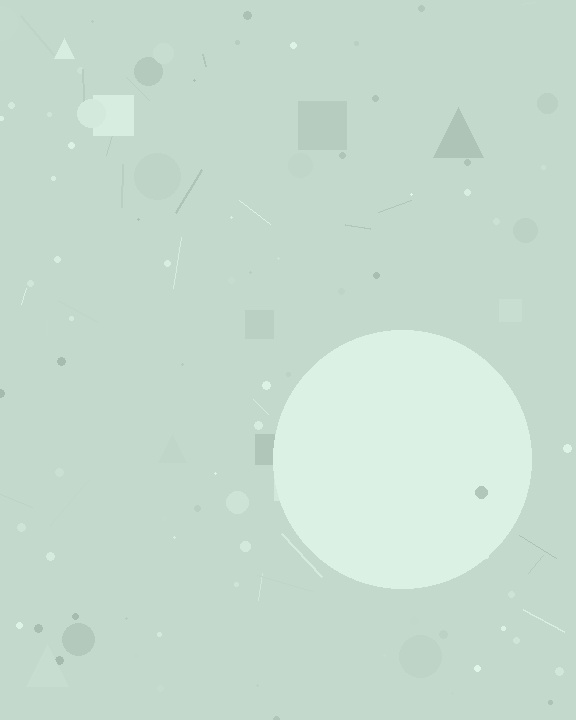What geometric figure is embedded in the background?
A circle is embedded in the background.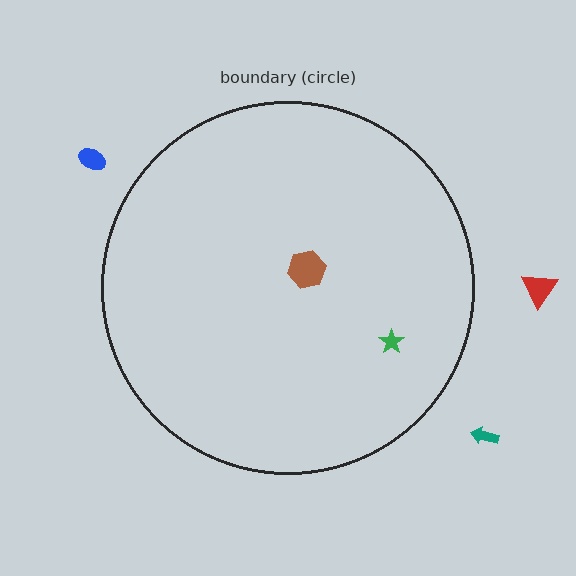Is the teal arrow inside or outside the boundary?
Outside.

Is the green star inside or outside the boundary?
Inside.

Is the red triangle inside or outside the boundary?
Outside.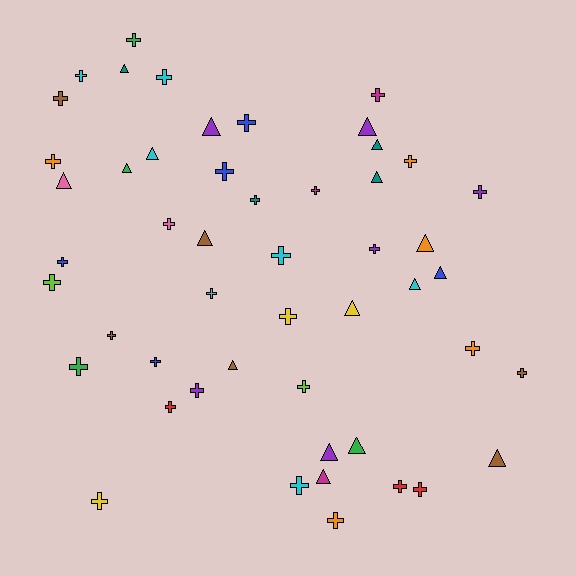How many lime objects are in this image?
There are 2 lime objects.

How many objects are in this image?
There are 50 objects.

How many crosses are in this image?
There are 32 crosses.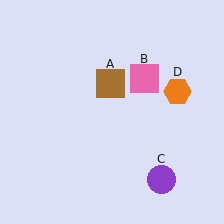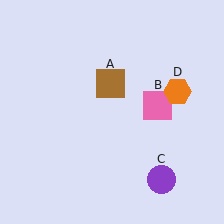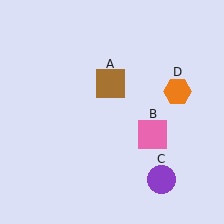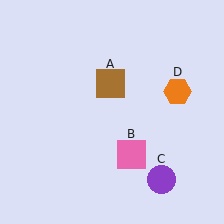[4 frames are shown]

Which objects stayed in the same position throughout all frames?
Brown square (object A) and purple circle (object C) and orange hexagon (object D) remained stationary.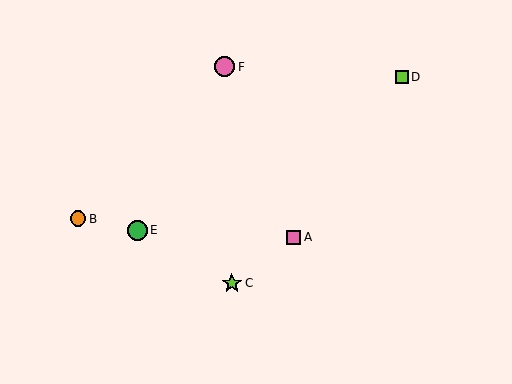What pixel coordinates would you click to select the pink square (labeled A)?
Click at (294, 237) to select the pink square A.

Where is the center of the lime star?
The center of the lime star is at (232, 283).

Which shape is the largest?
The pink circle (labeled F) is the largest.